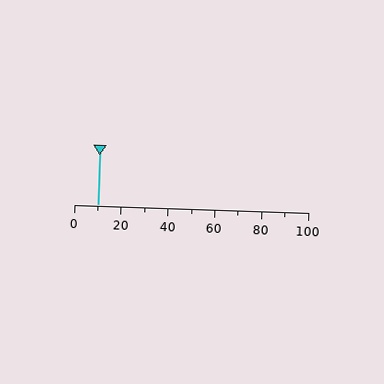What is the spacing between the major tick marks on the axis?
The major ticks are spaced 20 apart.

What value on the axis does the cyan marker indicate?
The marker indicates approximately 10.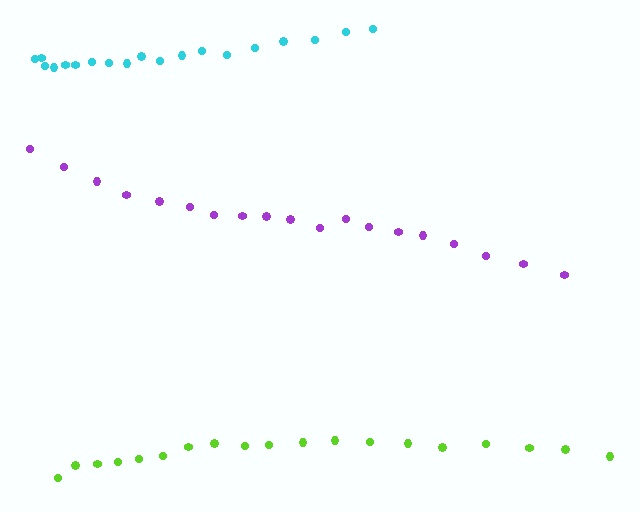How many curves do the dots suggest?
There are 3 distinct paths.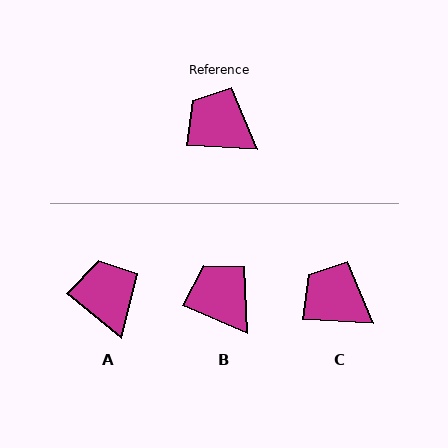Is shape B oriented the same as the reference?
No, it is off by about 21 degrees.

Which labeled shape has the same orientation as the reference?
C.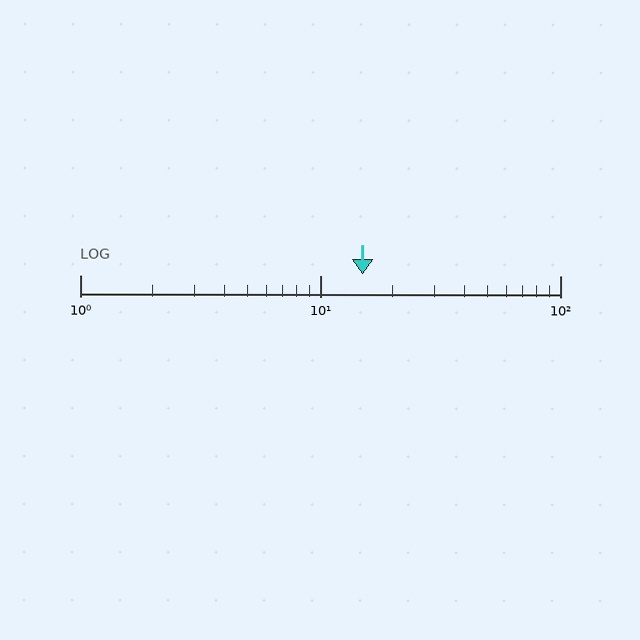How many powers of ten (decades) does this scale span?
The scale spans 2 decades, from 1 to 100.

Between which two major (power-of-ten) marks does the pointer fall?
The pointer is between 10 and 100.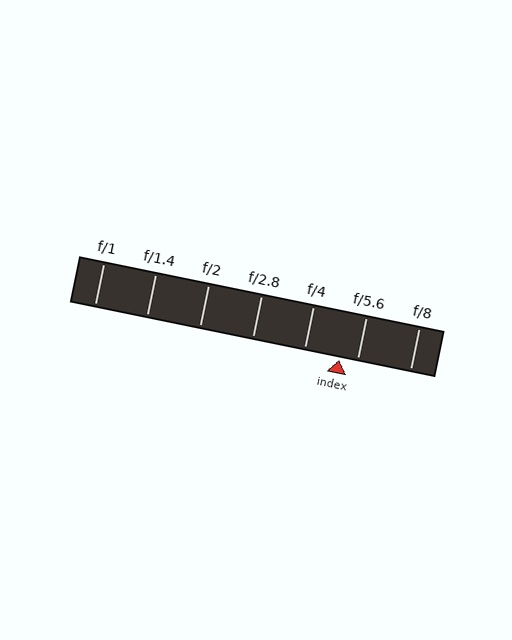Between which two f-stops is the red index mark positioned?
The index mark is between f/4 and f/5.6.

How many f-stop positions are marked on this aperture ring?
There are 7 f-stop positions marked.